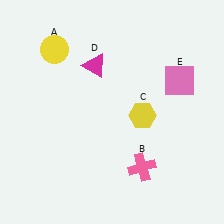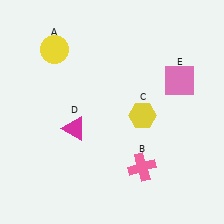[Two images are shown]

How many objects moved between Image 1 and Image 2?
1 object moved between the two images.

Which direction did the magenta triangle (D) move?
The magenta triangle (D) moved down.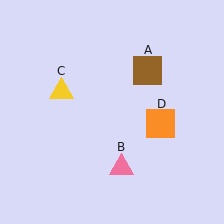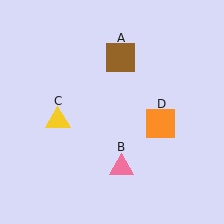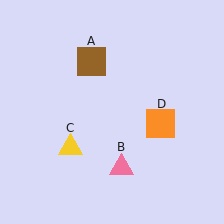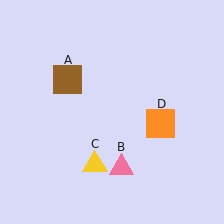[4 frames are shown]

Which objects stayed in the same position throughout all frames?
Pink triangle (object B) and orange square (object D) remained stationary.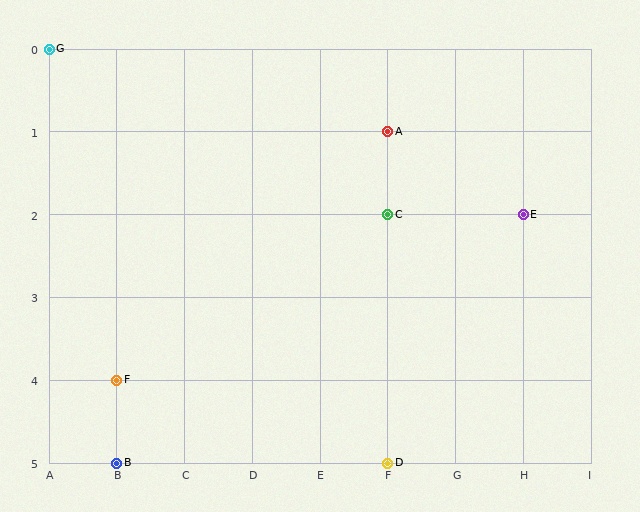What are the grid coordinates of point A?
Point A is at grid coordinates (F, 1).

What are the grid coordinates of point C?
Point C is at grid coordinates (F, 2).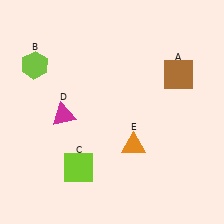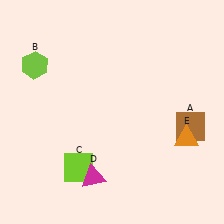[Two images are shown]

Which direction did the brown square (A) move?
The brown square (A) moved down.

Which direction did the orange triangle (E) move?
The orange triangle (E) moved right.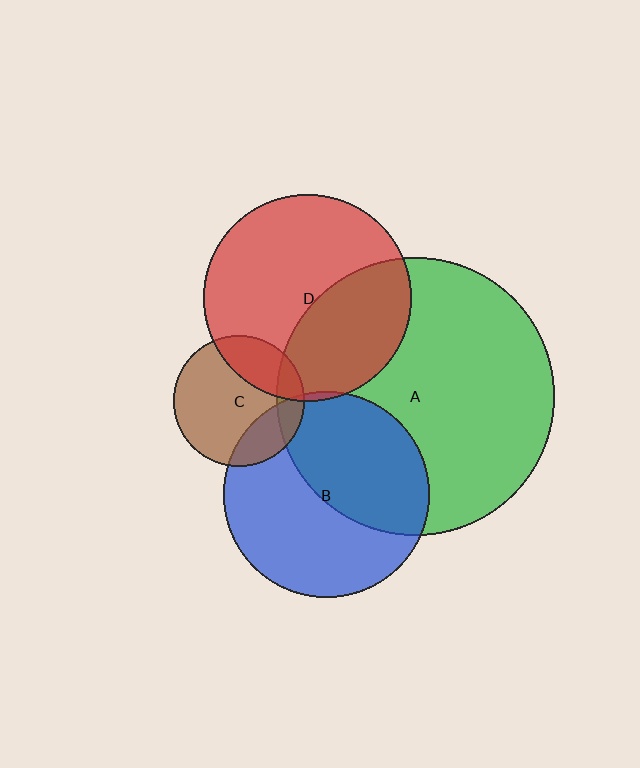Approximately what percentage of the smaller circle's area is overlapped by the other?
Approximately 25%.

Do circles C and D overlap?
Yes.